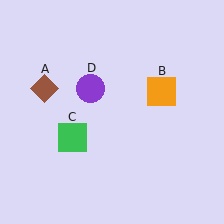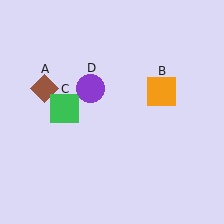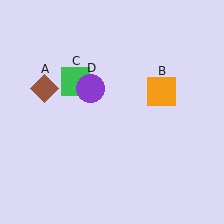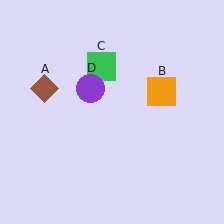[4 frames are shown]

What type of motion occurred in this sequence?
The green square (object C) rotated clockwise around the center of the scene.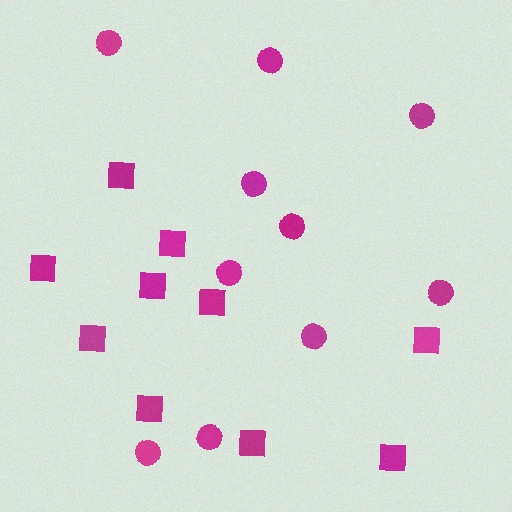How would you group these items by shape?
There are 2 groups: one group of circles (10) and one group of squares (10).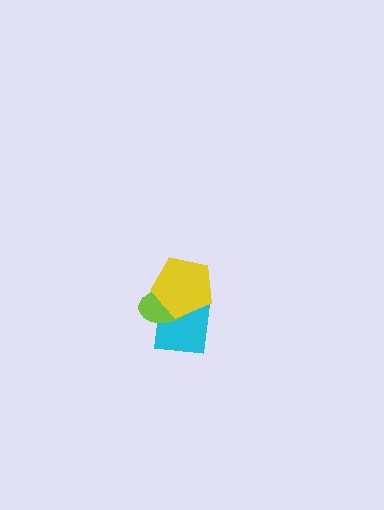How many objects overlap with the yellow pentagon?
2 objects overlap with the yellow pentagon.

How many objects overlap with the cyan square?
2 objects overlap with the cyan square.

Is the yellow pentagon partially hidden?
No, no other shape covers it.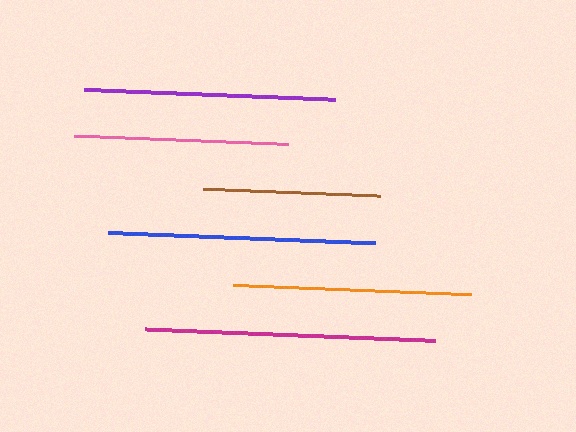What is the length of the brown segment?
The brown segment is approximately 177 pixels long.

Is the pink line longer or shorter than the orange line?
The orange line is longer than the pink line.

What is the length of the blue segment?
The blue segment is approximately 268 pixels long.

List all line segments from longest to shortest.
From longest to shortest: magenta, blue, purple, orange, pink, brown.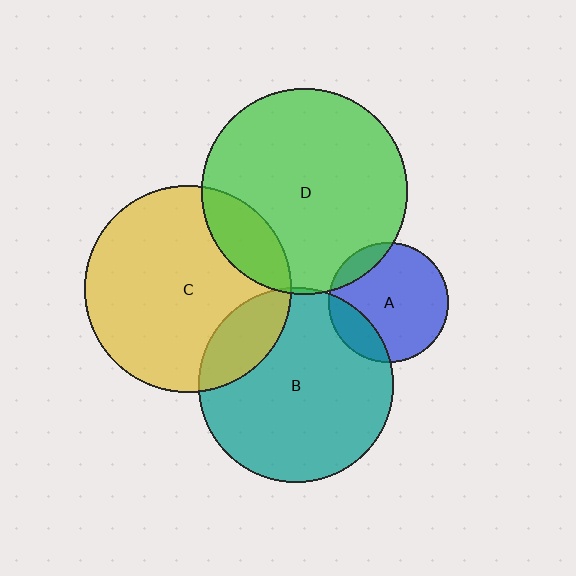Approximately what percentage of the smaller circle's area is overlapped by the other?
Approximately 10%.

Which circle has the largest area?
Circle C (yellow).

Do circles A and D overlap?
Yes.